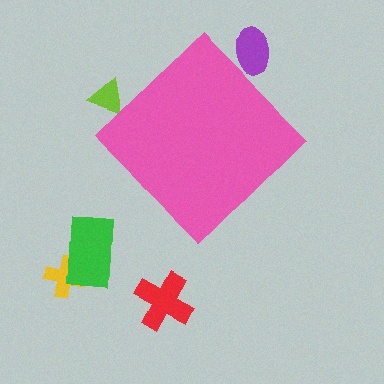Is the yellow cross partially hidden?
No, the yellow cross is fully visible.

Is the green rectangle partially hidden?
No, the green rectangle is fully visible.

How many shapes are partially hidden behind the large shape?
2 shapes are partially hidden.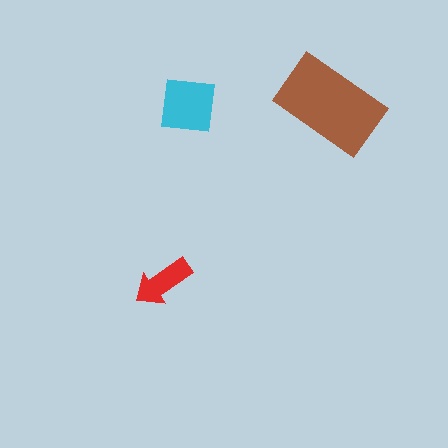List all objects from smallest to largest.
The red arrow, the cyan square, the brown rectangle.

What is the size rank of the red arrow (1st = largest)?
3rd.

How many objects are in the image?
There are 3 objects in the image.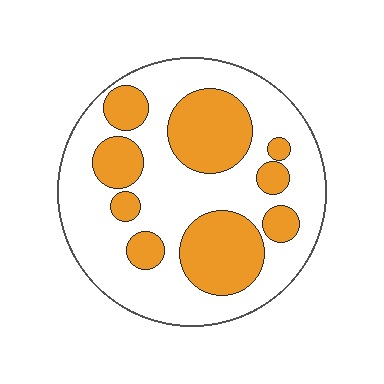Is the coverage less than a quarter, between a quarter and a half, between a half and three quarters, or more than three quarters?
Between a quarter and a half.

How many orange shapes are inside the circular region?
9.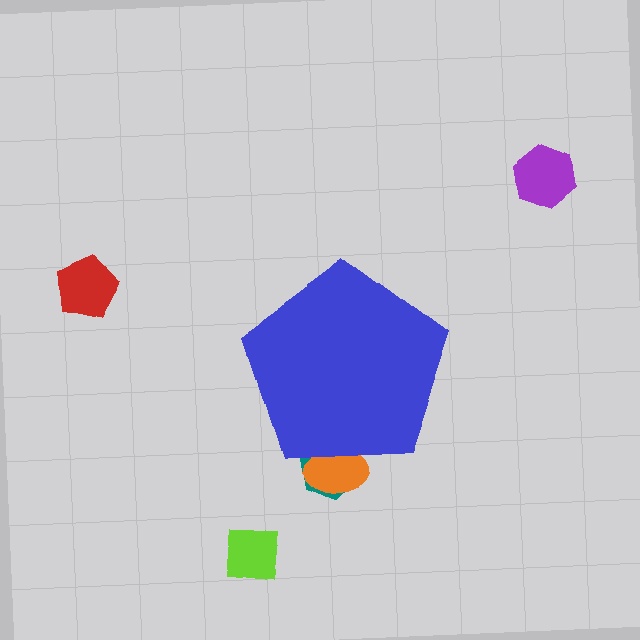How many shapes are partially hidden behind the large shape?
2 shapes are partially hidden.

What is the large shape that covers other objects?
A blue pentagon.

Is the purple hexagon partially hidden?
No, the purple hexagon is fully visible.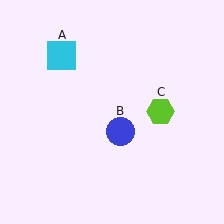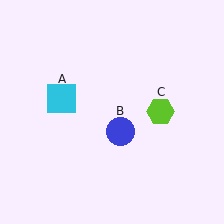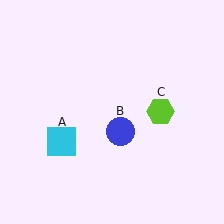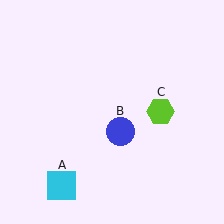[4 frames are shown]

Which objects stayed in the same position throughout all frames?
Blue circle (object B) and lime hexagon (object C) remained stationary.